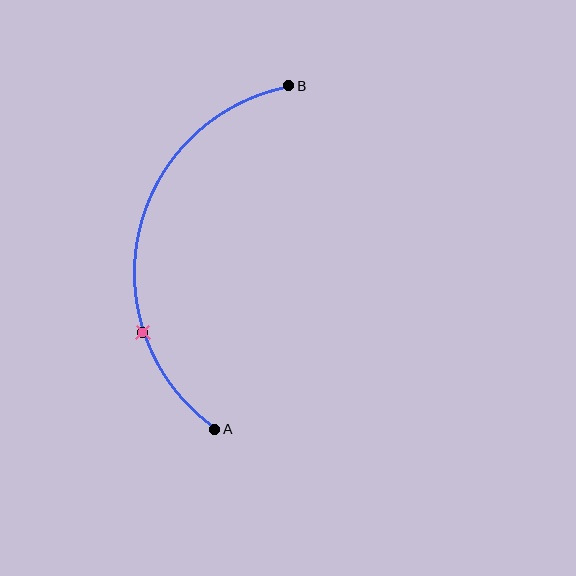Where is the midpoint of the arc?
The arc midpoint is the point on the curve farthest from the straight line joining A and B. It sits to the left of that line.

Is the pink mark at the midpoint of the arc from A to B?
No. The pink mark lies on the arc but is closer to endpoint A. The arc midpoint would be at the point on the curve equidistant along the arc from both A and B.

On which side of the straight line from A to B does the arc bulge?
The arc bulges to the left of the straight line connecting A and B.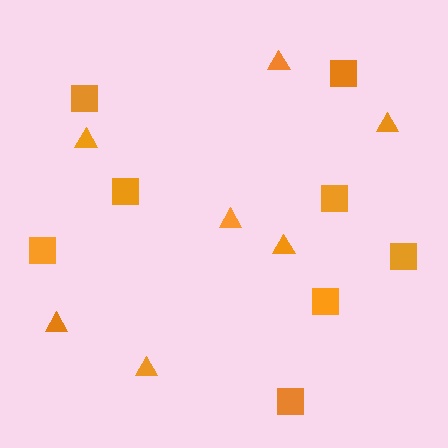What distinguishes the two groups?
There are 2 groups: one group of squares (8) and one group of triangles (7).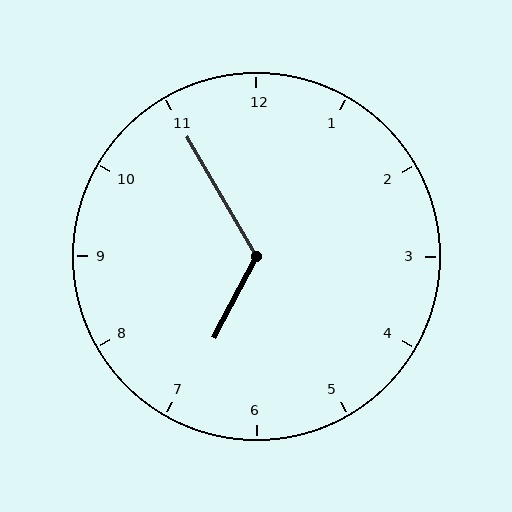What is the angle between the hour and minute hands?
Approximately 122 degrees.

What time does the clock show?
6:55.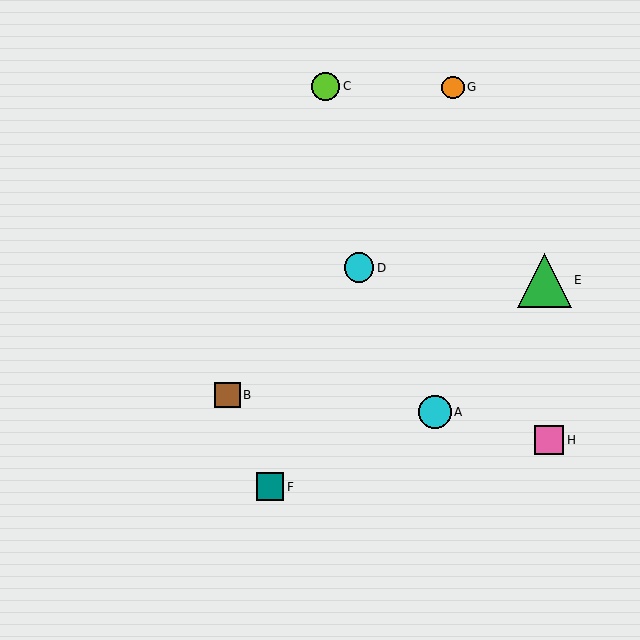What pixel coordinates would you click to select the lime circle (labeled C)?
Click at (326, 86) to select the lime circle C.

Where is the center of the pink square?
The center of the pink square is at (549, 440).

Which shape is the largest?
The green triangle (labeled E) is the largest.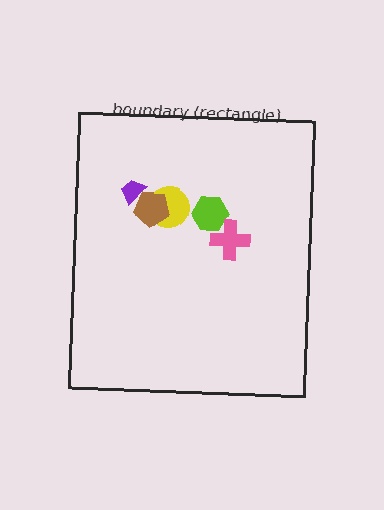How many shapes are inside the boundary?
5 inside, 0 outside.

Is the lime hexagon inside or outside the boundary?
Inside.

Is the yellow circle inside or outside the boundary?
Inside.